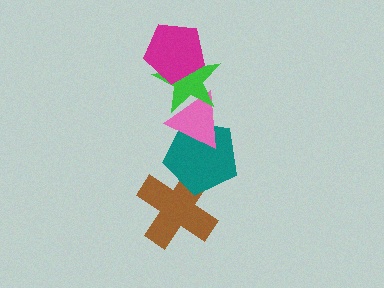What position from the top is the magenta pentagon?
The magenta pentagon is 1st from the top.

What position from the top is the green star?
The green star is 2nd from the top.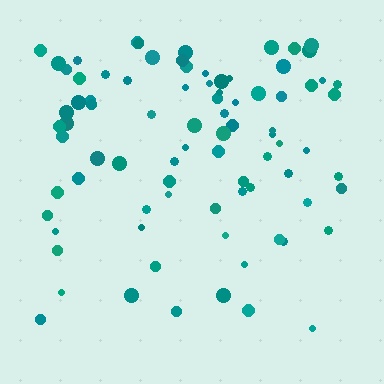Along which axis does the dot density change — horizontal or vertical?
Vertical.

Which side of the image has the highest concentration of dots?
The top.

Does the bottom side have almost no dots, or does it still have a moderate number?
Still a moderate number, just noticeably fewer than the top.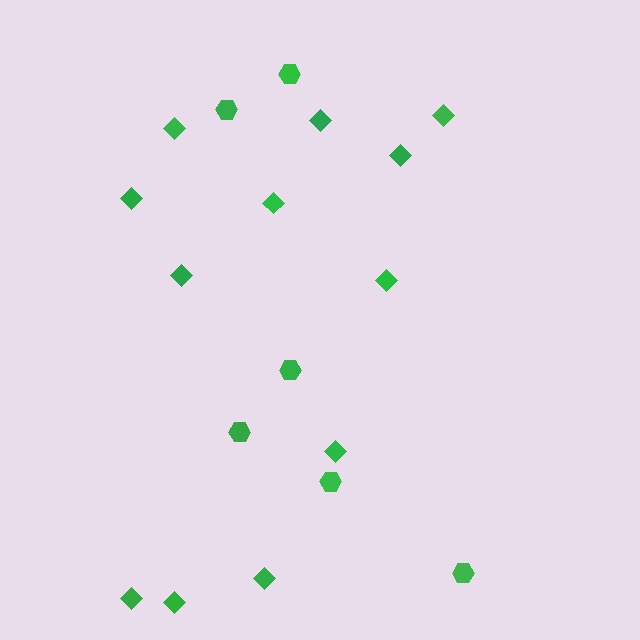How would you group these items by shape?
There are 2 groups: one group of hexagons (6) and one group of diamonds (12).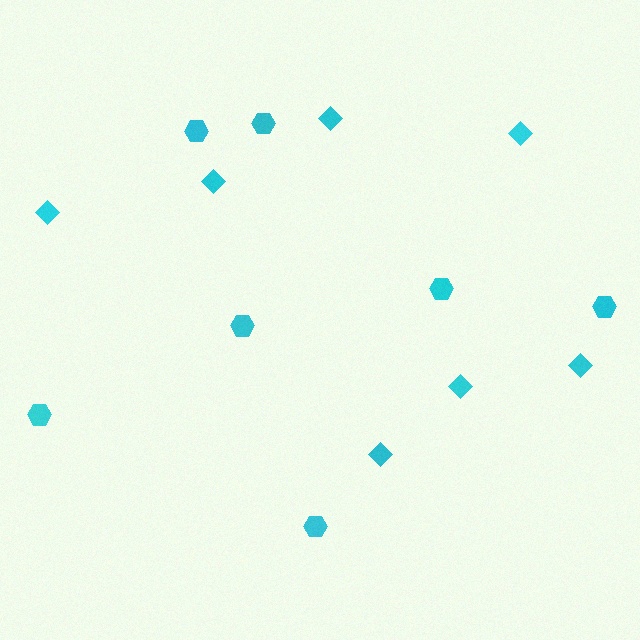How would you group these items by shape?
There are 2 groups: one group of diamonds (7) and one group of hexagons (7).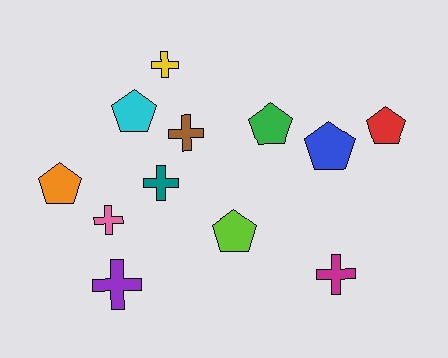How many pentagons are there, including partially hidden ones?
There are 6 pentagons.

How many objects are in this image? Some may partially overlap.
There are 12 objects.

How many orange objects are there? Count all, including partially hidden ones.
There is 1 orange object.